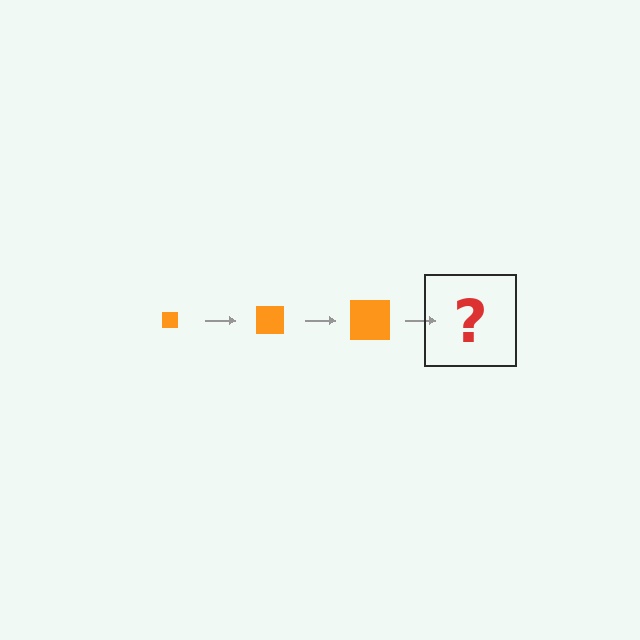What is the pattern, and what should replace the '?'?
The pattern is that the square gets progressively larger each step. The '?' should be an orange square, larger than the previous one.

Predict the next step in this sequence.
The next step is an orange square, larger than the previous one.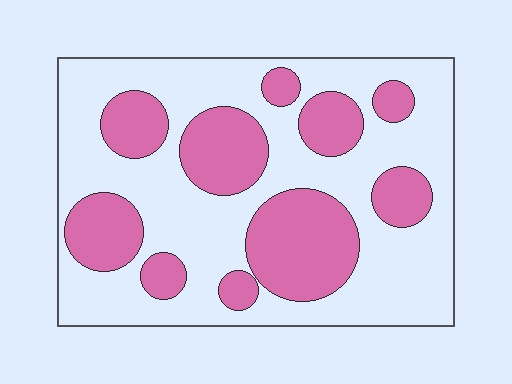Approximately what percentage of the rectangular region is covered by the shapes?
Approximately 35%.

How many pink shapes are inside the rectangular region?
10.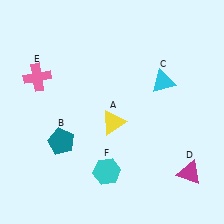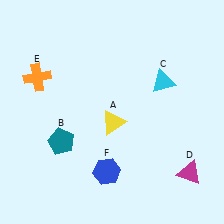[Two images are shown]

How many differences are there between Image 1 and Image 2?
There are 2 differences between the two images.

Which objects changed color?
E changed from pink to orange. F changed from cyan to blue.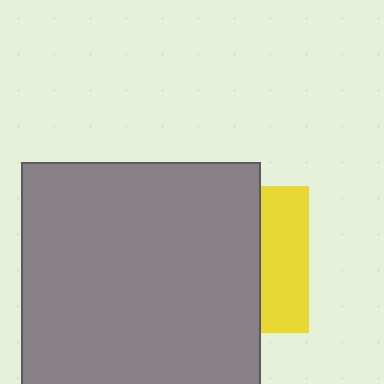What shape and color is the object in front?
The object in front is a gray square.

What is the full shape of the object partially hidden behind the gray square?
The partially hidden object is a yellow square.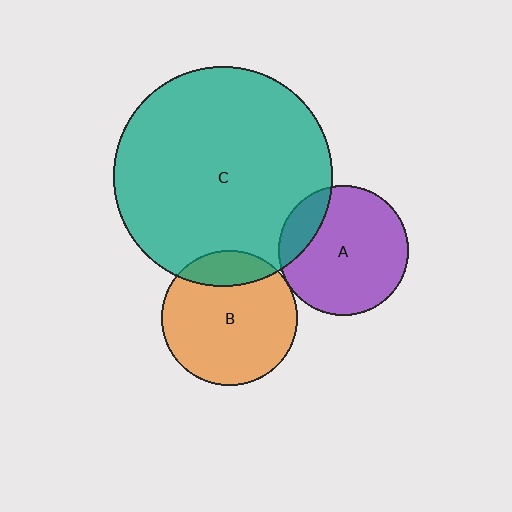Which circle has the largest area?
Circle C (teal).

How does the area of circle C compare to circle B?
Approximately 2.6 times.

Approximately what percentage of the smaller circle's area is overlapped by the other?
Approximately 15%.